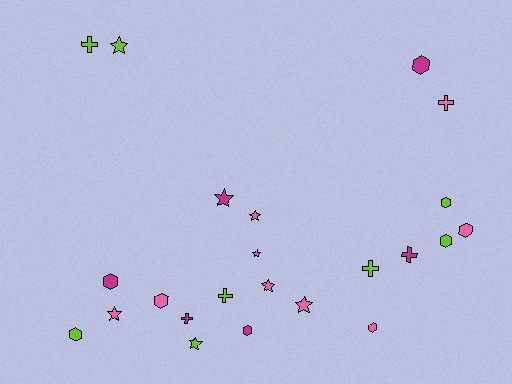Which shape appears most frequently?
Hexagon, with 9 objects.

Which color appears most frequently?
Pink, with 9 objects.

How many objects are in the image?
There are 23 objects.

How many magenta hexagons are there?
There are 3 magenta hexagons.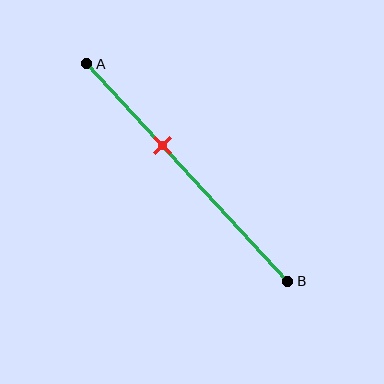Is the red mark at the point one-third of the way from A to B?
No, the mark is at about 40% from A, not at the 33% one-third point.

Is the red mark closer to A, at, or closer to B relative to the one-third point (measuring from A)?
The red mark is closer to point B than the one-third point of segment AB.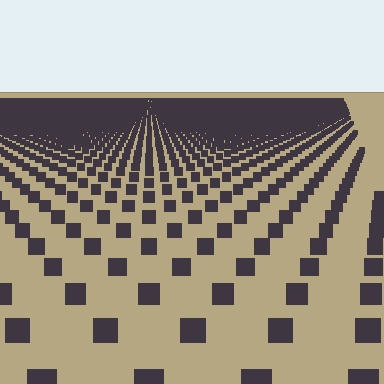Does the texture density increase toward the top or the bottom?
Density increases toward the top.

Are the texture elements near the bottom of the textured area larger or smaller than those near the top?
Larger. Near the bottom, elements are closer to the viewer and appear at a bigger on-screen size.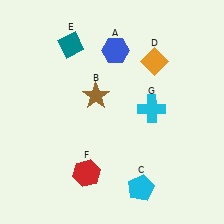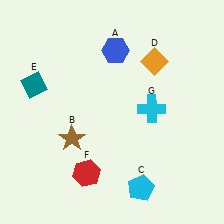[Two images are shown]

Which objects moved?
The objects that moved are: the brown star (B), the teal diamond (E).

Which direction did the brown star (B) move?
The brown star (B) moved down.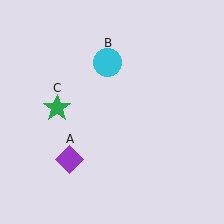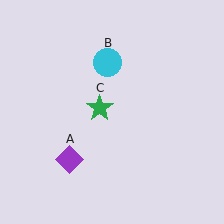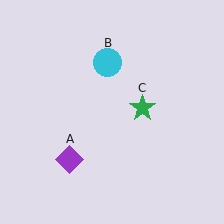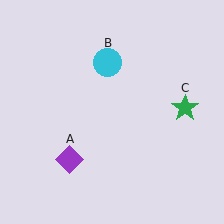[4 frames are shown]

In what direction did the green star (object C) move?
The green star (object C) moved right.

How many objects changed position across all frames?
1 object changed position: green star (object C).